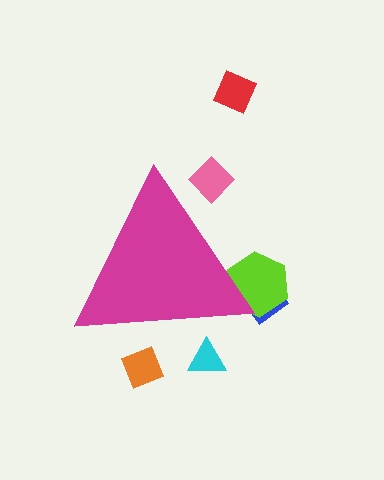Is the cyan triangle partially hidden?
Yes, the cyan triangle is partially hidden behind the magenta triangle.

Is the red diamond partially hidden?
No, the red diamond is fully visible.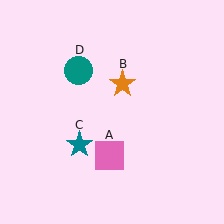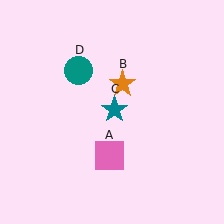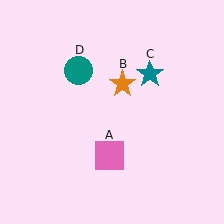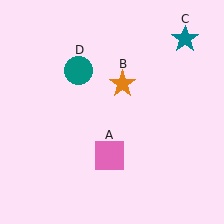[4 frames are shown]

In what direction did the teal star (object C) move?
The teal star (object C) moved up and to the right.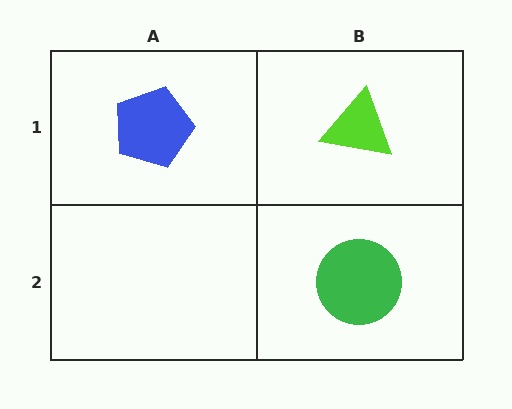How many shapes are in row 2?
1 shape.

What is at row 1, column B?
A lime triangle.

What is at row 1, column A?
A blue pentagon.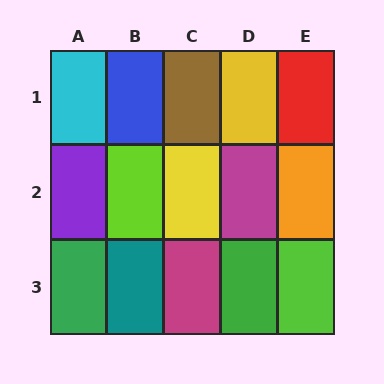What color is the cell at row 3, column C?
Magenta.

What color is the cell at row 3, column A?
Green.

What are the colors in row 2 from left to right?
Purple, lime, yellow, magenta, orange.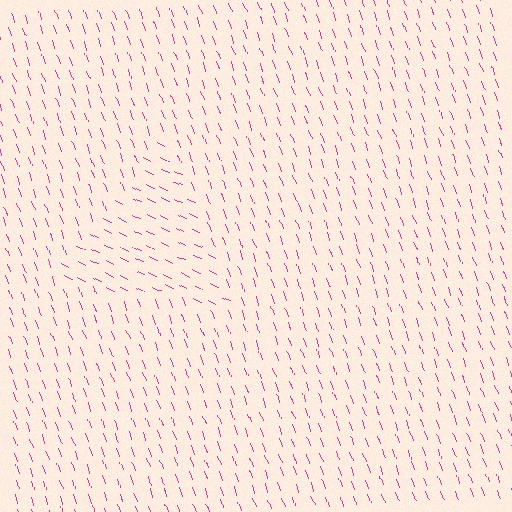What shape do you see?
I see a triangle.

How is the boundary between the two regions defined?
The boundary is defined purely by a change in line orientation (approximately 45 degrees difference). All lines are the same color and thickness.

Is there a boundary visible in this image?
Yes, there is a texture boundary formed by a change in line orientation.